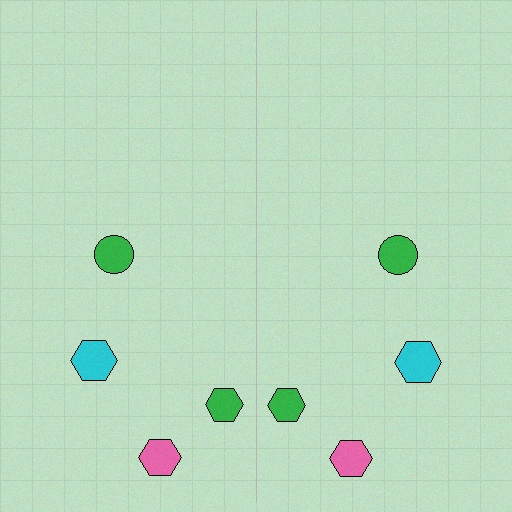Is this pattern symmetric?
Yes, this pattern has bilateral (reflection) symmetry.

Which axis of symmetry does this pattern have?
The pattern has a vertical axis of symmetry running through the center of the image.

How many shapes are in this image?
There are 8 shapes in this image.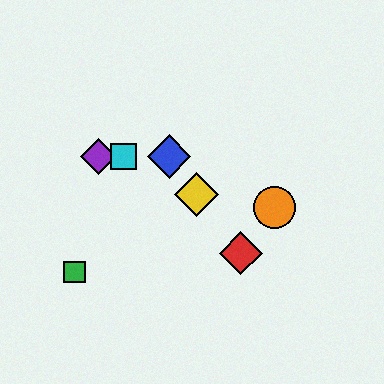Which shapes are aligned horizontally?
The blue diamond, the purple diamond, the cyan square are aligned horizontally.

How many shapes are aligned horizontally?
3 shapes (the blue diamond, the purple diamond, the cyan square) are aligned horizontally.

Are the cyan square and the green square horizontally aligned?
No, the cyan square is at y≈157 and the green square is at y≈272.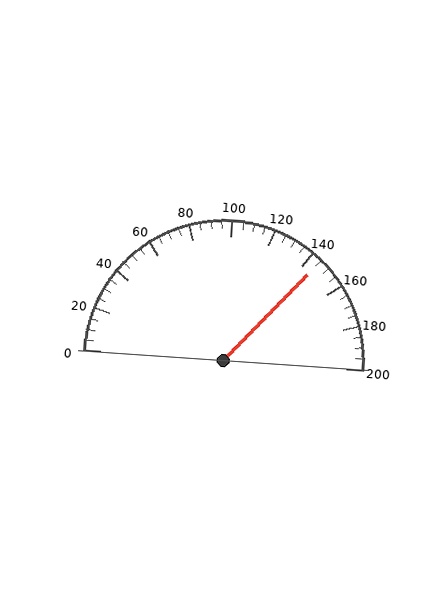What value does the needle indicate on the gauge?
The needle indicates approximately 145.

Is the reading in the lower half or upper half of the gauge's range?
The reading is in the upper half of the range (0 to 200).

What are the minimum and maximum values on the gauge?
The gauge ranges from 0 to 200.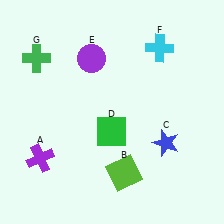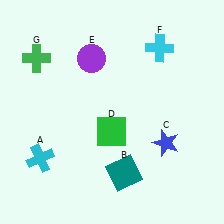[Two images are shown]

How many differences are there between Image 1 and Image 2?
There are 2 differences between the two images.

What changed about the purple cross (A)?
In Image 1, A is purple. In Image 2, it changed to cyan.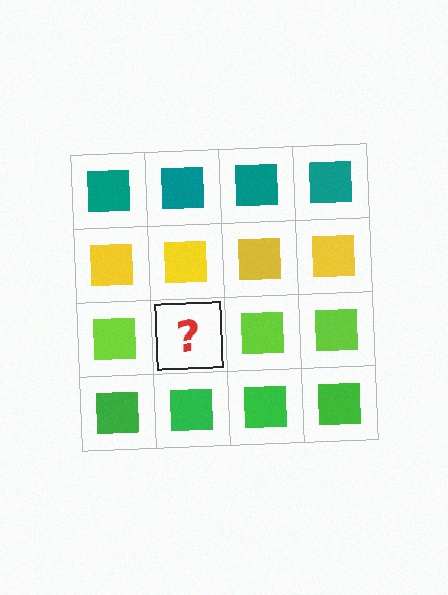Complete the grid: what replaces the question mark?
The question mark should be replaced with a lime square.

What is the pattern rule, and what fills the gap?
The rule is that each row has a consistent color. The gap should be filled with a lime square.